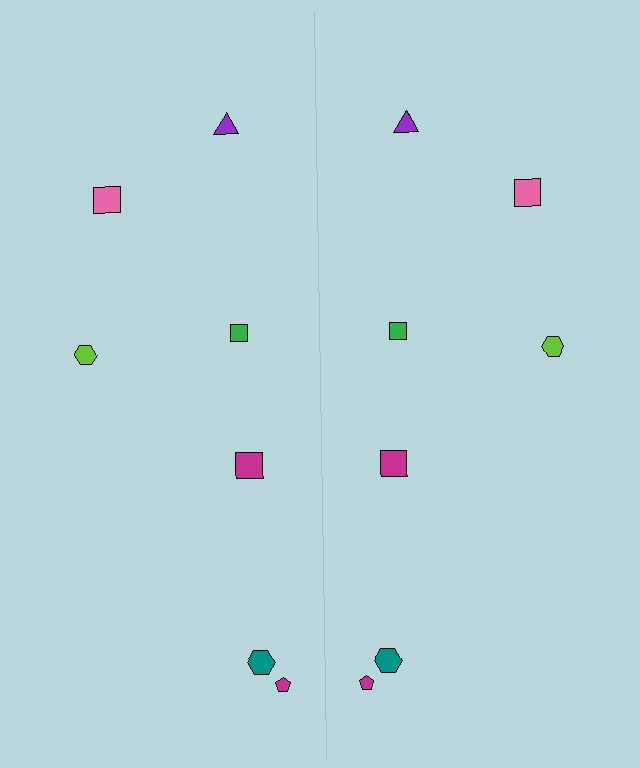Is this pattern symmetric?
Yes, this pattern has bilateral (reflection) symmetry.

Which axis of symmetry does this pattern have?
The pattern has a vertical axis of symmetry running through the center of the image.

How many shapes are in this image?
There are 14 shapes in this image.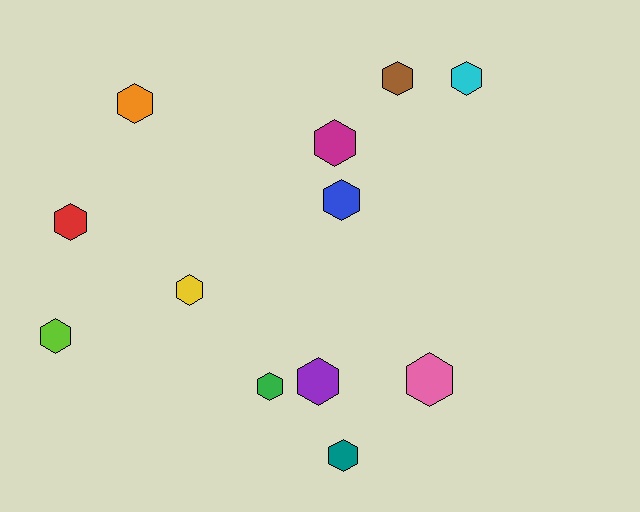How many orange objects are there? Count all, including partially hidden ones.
There is 1 orange object.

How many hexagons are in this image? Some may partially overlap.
There are 12 hexagons.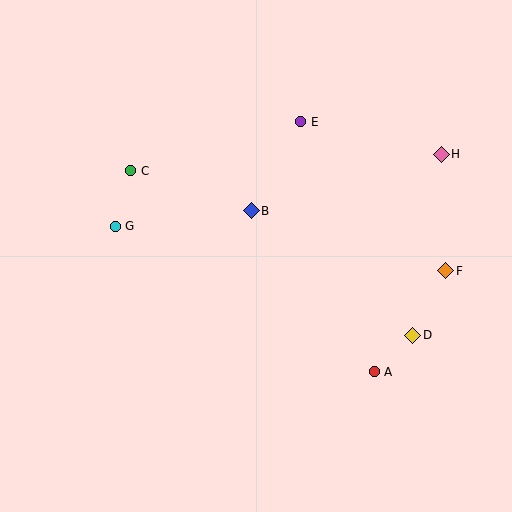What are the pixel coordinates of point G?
Point G is at (115, 226).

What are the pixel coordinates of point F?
Point F is at (446, 271).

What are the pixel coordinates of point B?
Point B is at (251, 211).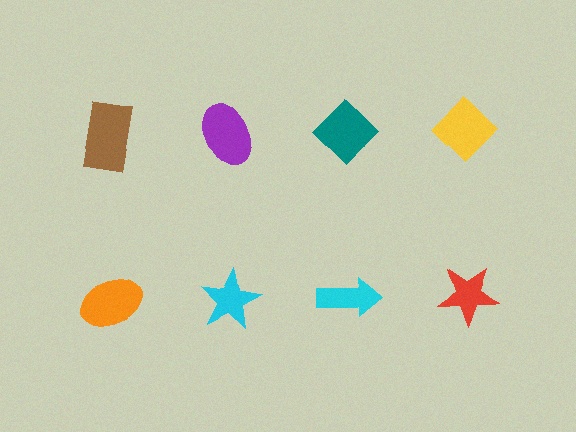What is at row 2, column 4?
A red star.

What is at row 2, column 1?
An orange ellipse.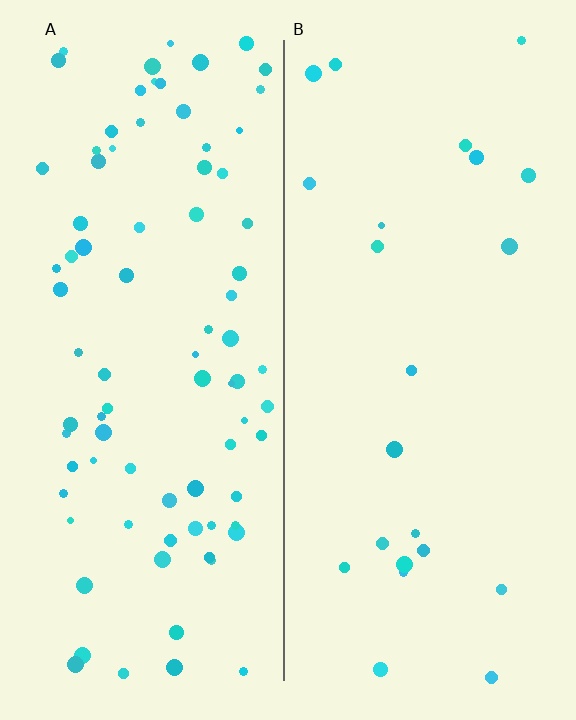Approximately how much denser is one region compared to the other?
Approximately 3.7× — region A over region B.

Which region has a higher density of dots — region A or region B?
A (the left).